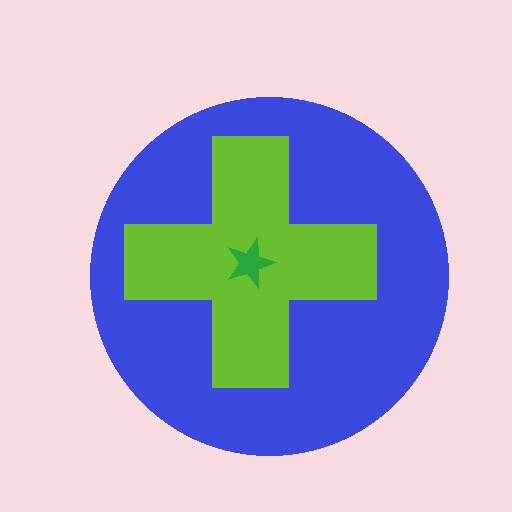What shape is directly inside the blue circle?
The lime cross.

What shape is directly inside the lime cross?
The green star.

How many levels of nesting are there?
3.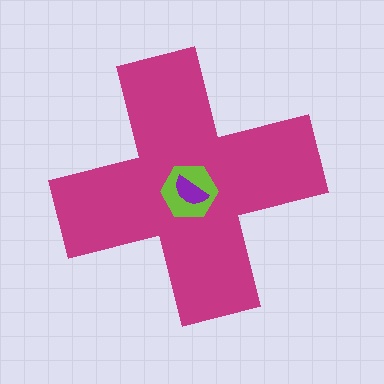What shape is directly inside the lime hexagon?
The purple semicircle.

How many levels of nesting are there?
3.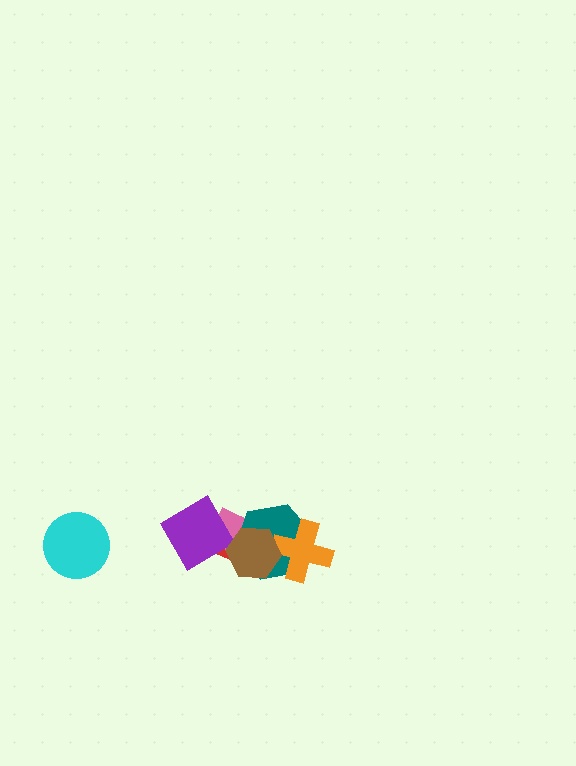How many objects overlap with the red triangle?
4 objects overlap with the red triangle.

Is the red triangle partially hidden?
Yes, it is partially covered by another shape.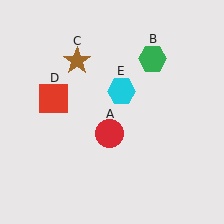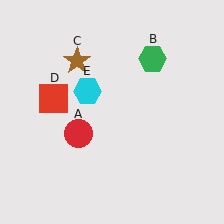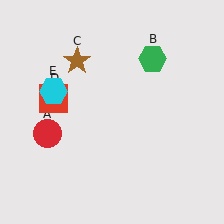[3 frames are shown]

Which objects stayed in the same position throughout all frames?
Green hexagon (object B) and brown star (object C) and red square (object D) remained stationary.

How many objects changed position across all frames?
2 objects changed position: red circle (object A), cyan hexagon (object E).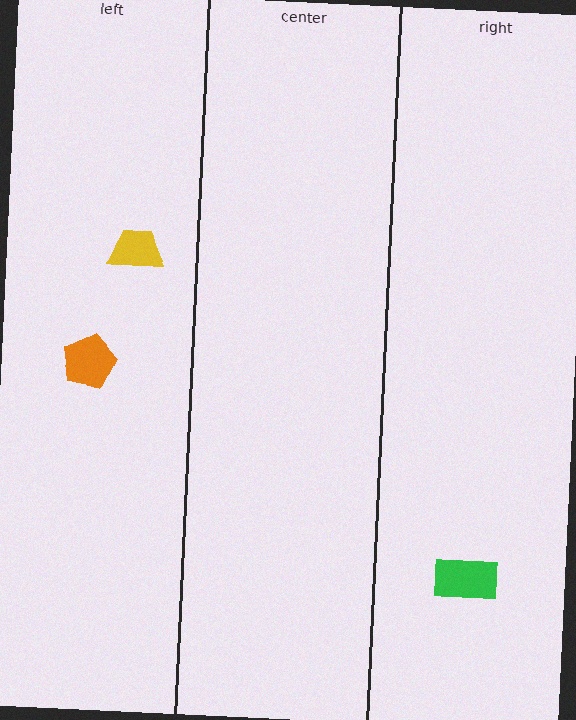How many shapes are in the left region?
2.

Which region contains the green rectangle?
The right region.